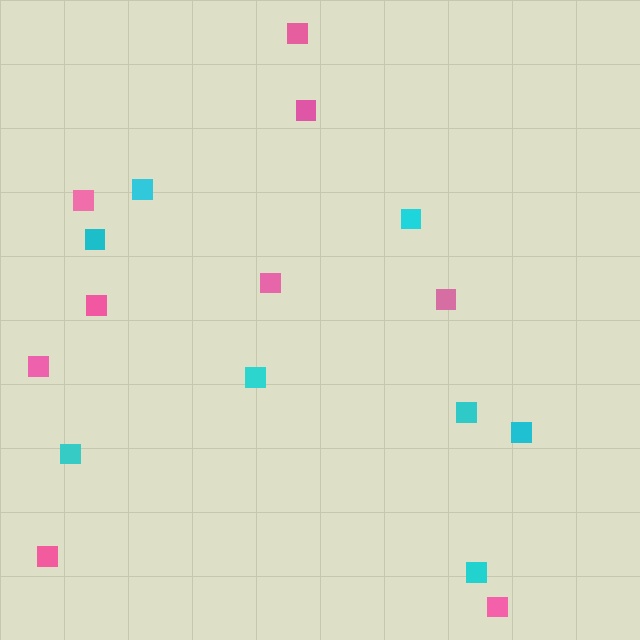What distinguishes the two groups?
There are 2 groups: one group of cyan squares (8) and one group of pink squares (9).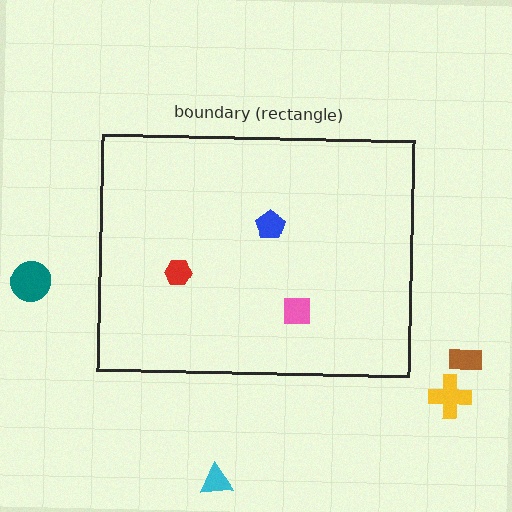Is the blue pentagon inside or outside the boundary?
Inside.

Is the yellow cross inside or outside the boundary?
Outside.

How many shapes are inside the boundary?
3 inside, 4 outside.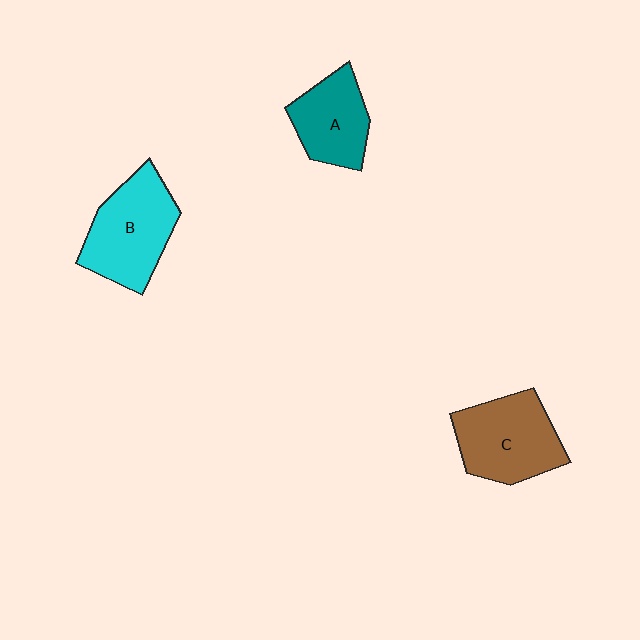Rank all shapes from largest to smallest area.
From largest to smallest: B (cyan), C (brown), A (teal).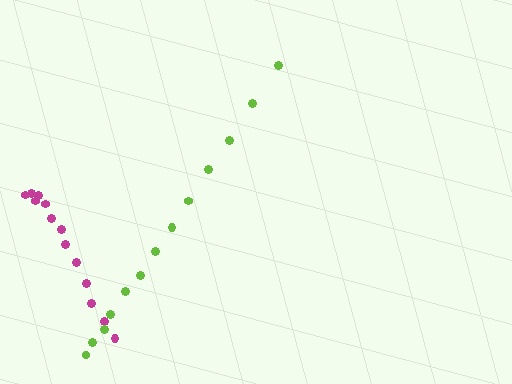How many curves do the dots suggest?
There are 2 distinct paths.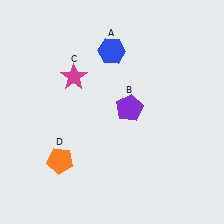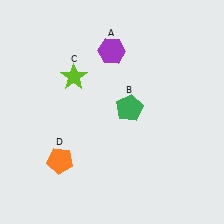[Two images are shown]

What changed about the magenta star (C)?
In Image 1, C is magenta. In Image 2, it changed to lime.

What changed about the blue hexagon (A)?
In Image 1, A is blue. In Image 2, it changed to purple.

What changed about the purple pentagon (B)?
In Image 1, B is purple. In Image 2, it changed to green.